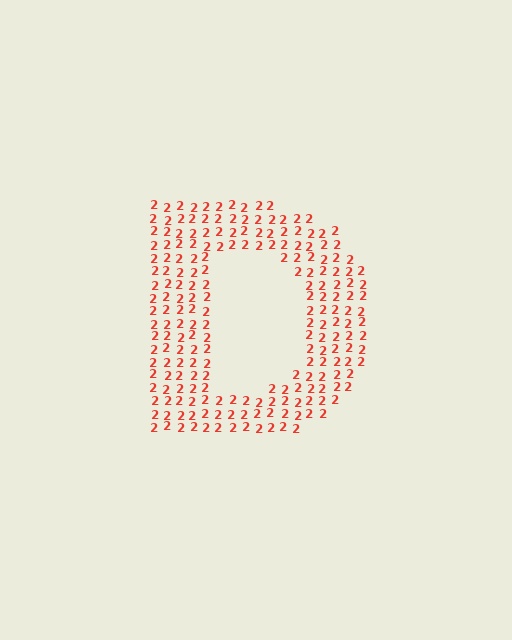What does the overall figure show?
The overall figure shows the letter D.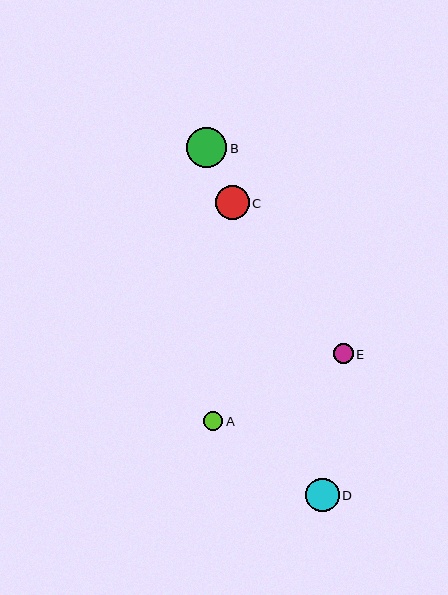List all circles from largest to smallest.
From largest to smallest: B, D, C, A, E.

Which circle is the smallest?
Circle E is the smallest with a size of approximately 20 pixels.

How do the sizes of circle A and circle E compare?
Circle A and circle E are approximately the same size.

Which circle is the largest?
Circle B is the largest with a size of approximately 40 pixels.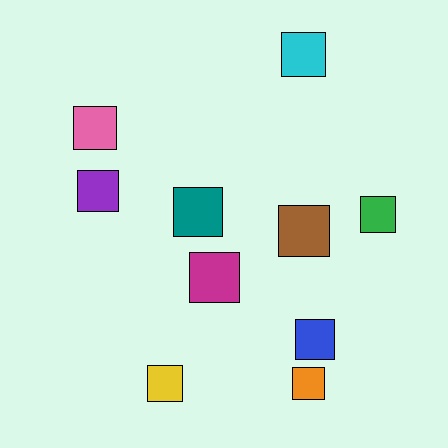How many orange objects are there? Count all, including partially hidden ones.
There is 1 orange object.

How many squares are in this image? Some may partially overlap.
There are 10 squares.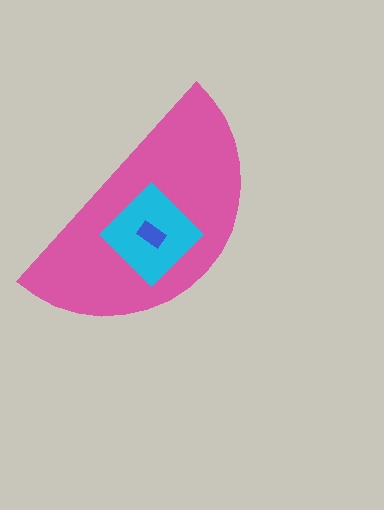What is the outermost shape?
The pink semicircle.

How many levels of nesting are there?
3.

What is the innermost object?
The blue rectangle.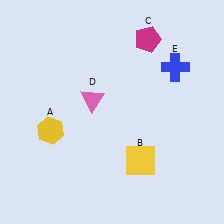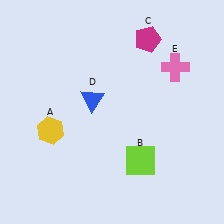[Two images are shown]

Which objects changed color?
B changed from yellow to lime. D changed from pink to blue. E changed from blue to pink.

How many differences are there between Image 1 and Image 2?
There are 3 differences between the two images.